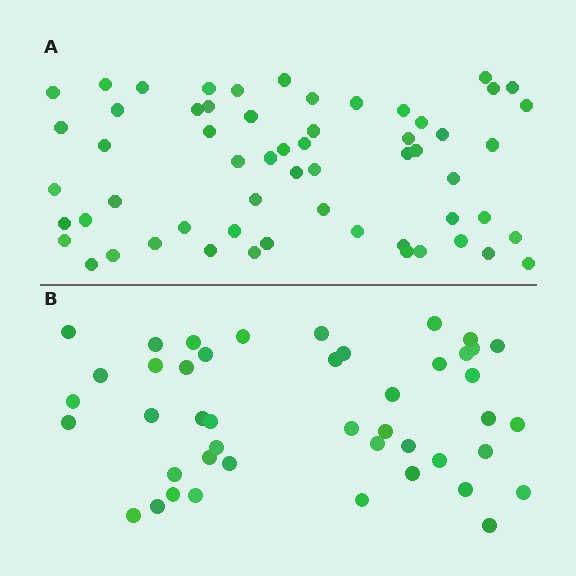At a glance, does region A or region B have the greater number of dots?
Region A (the top region) has more dots.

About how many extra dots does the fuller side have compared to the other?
Region A has approximately 15 more dots than region B.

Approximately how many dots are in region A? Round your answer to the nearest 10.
About 60 dots. (The exact count is 59, which rounds to 60.)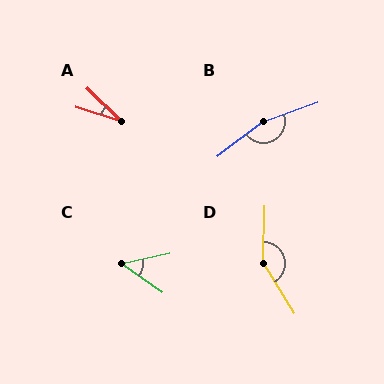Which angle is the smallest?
A, at approximately 27 degrees.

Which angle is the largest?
B, at approximately 162 degrees.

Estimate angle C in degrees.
Approximately 48 degrees.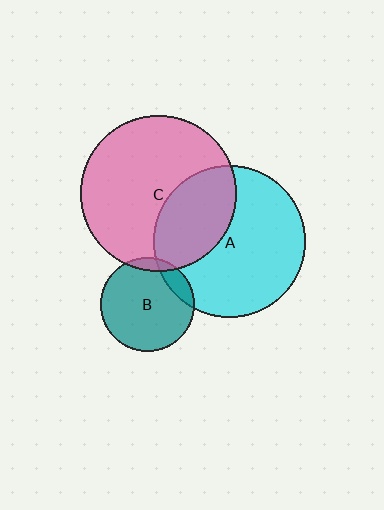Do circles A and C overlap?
Yes.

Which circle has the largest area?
Circle C (pink).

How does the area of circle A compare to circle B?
Approximately 2.6 times.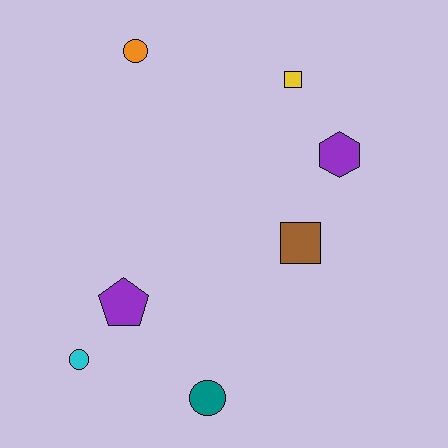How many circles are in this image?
There are 3 circles.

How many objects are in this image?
There are 7 objects.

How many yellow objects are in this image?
There is 1 yellow object.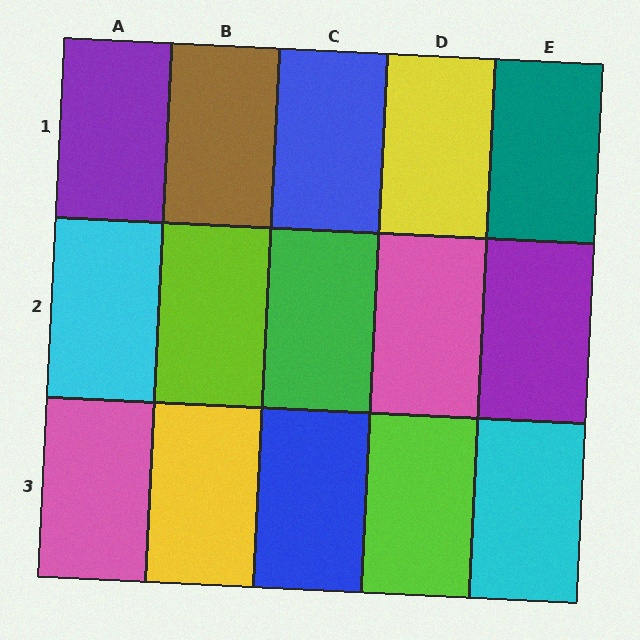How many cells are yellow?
2 cells are yellow.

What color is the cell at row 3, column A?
Pink.